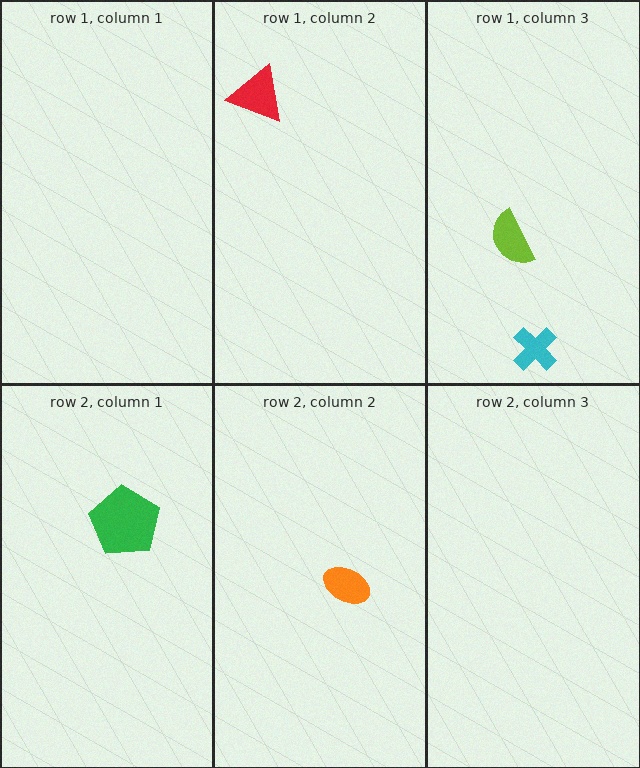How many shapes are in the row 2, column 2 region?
1.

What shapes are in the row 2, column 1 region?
The green pentagon.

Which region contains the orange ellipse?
The row 2, column 2 region.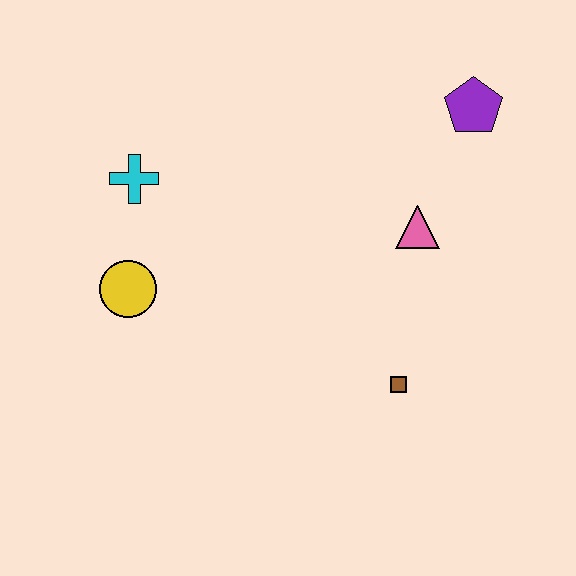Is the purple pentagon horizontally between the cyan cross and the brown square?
No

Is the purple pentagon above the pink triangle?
Yes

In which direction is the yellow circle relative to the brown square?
The yellow circle is to the left of the brown square.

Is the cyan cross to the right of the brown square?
No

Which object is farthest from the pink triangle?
The yellow circle is farthest from the pink triangle.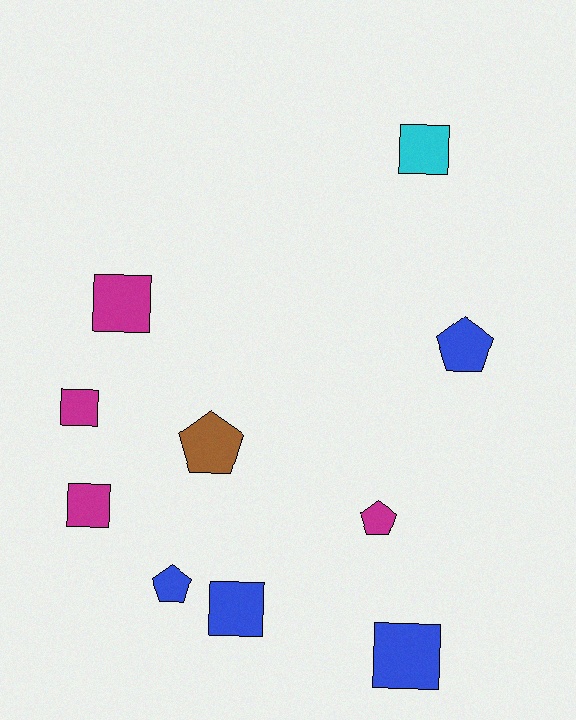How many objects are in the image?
There are 10 objects.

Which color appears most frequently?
Magenta, with 4 objects.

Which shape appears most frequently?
Square, with 6 objects.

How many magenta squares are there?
There are 3 magenta squares.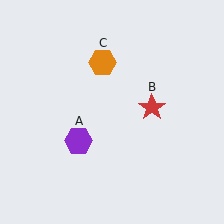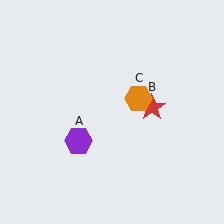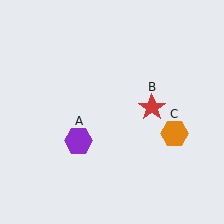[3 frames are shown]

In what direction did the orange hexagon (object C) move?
The orange hexagon (object C) moved down and to the right.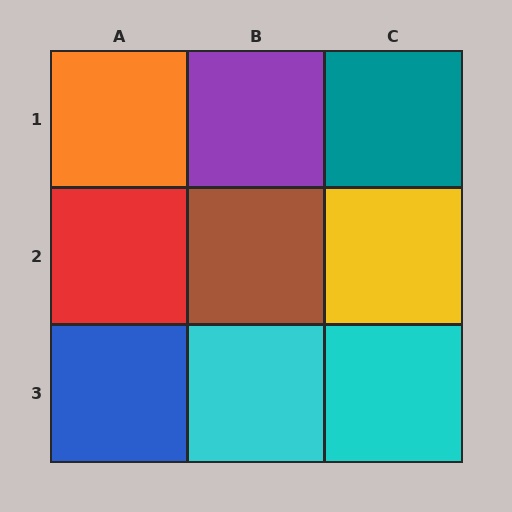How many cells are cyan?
2 cells are cyan.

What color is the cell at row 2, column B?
Brown.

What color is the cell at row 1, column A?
Orange.